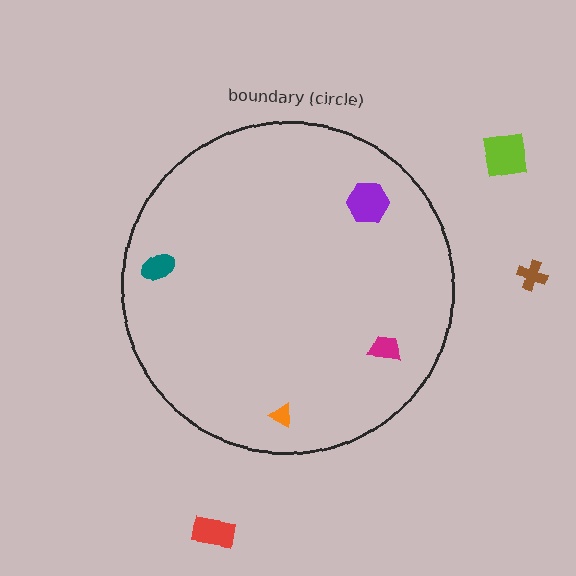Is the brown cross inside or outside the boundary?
Outside.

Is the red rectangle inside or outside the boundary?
Outside.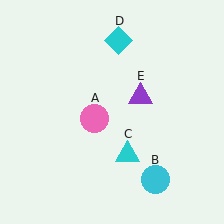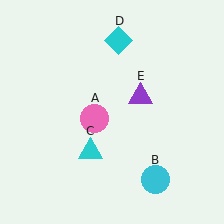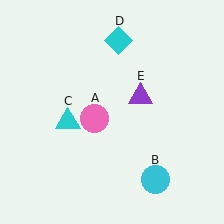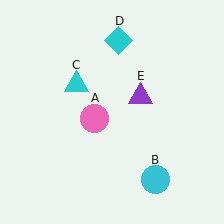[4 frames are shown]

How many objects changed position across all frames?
1 object changed position: cyan triangle (object C).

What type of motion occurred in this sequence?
The cyan triangle (object C) rotated clockwise around the center of the scene.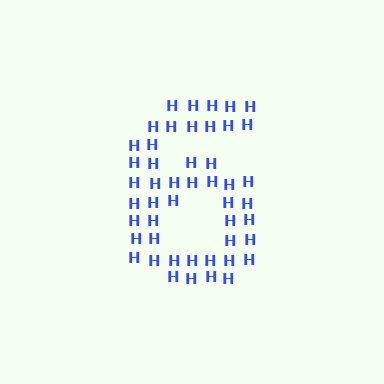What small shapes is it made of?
It is made of small letter H's.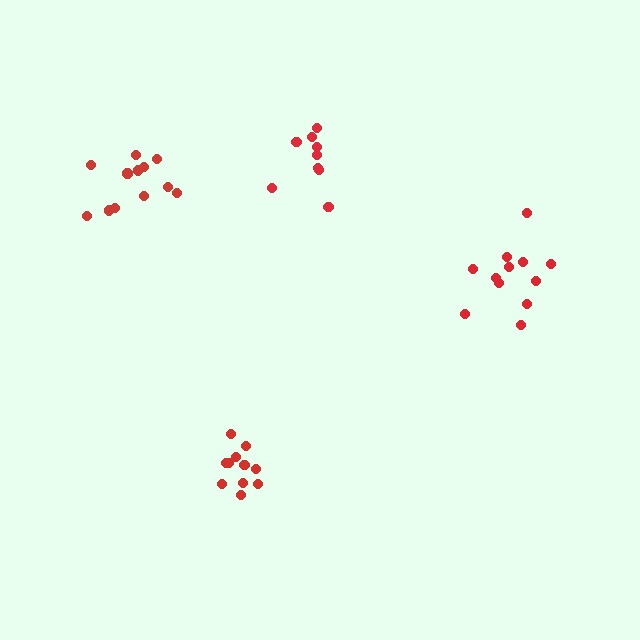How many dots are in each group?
Group 1: 11 dots, Group 2: 12 dots, Group 3: 12 dots, Group 4: 9 dots (44 total).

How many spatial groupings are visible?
There are 4 spatial groupings.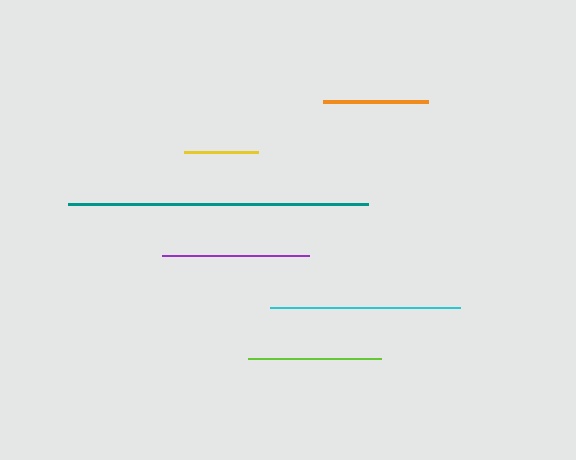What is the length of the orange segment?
The orange segment is approximately 105 pixels long.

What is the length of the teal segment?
The teal segment is approximately 300 pixels long.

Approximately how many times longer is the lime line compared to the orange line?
The lime line is approximately 1.3 times the length of the orange line.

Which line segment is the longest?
The teal line is the longest at approximately 300 pixels.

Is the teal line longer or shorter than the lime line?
The teal line is longer than the lime line.